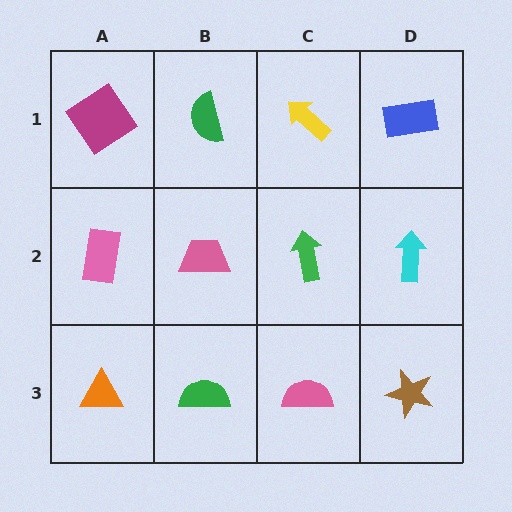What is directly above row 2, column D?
A blue rectangle.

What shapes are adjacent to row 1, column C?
A green arrow (row 2, column C), a green semicircle (row 1, column B), a blue rectangle (row 1, column D).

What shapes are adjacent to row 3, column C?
A green arrow (row 2, column C), a green semicircle (row 3, column B), a brown star (row 3, column D).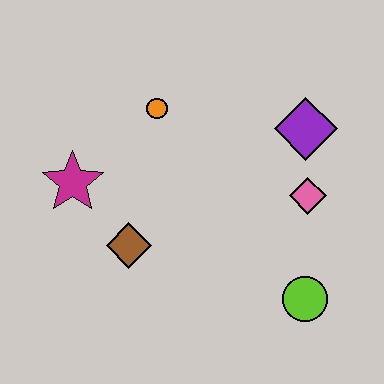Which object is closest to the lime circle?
The pink diamond is closest to the lime circle.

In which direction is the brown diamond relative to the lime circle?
The brown diamond is to the left of the lime circle.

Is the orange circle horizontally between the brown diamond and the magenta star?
No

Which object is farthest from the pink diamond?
The magenta star is farthest from the pink diamond.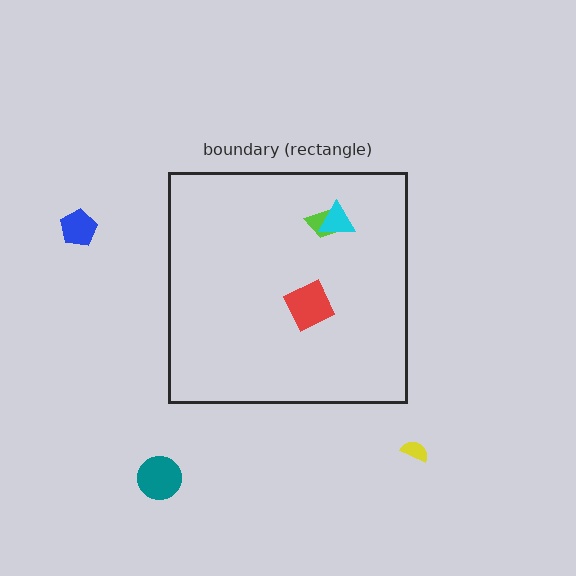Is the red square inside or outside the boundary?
Inside.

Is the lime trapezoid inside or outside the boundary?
Inside.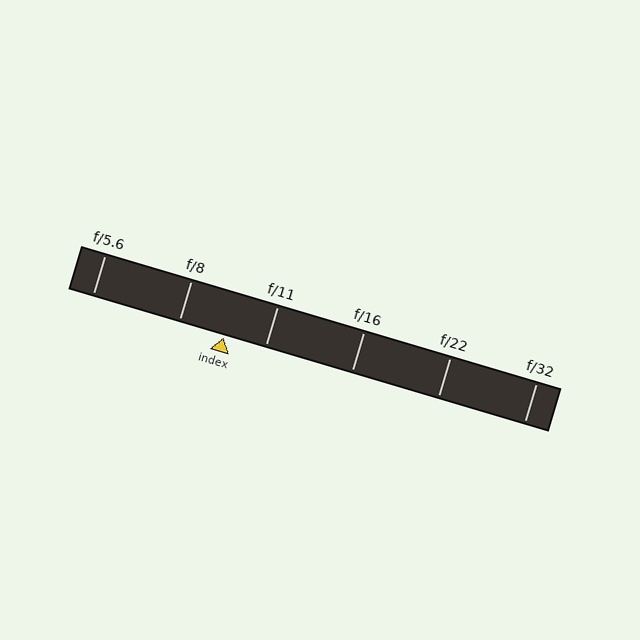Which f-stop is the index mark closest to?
The index mark is closest to f/11.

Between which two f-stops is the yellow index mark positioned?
The index mark is between f/8 and f/11.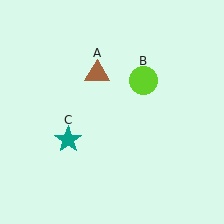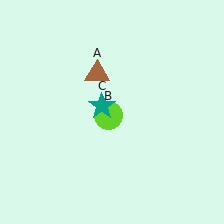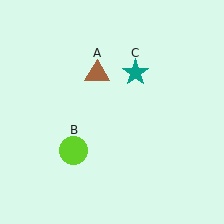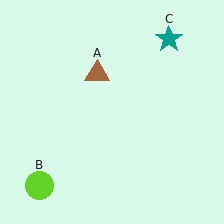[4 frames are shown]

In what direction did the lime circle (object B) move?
The lime circle (object B) moved down and to the left.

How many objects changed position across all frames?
2 objects changed position: lime circle (object B), teal star (object C).